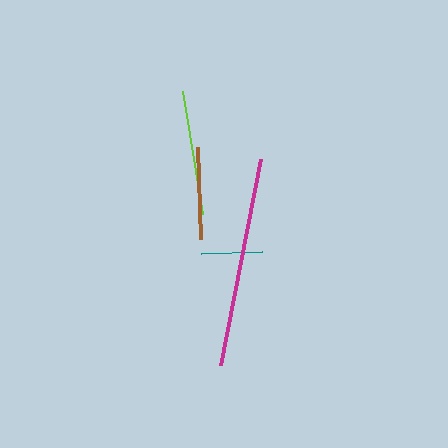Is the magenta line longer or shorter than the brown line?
The magenta line is longer than the brown line.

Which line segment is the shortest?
The teal line is the shortest at approximately 62 pixels.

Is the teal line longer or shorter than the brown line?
The brown line is longer than the teal line.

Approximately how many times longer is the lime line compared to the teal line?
The lime line is approximately 2.0 times the length of the teal line.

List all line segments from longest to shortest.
From longest to shortest: magenta, lime, brown, teal.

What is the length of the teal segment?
The teal segment is approximately 62 pixels long.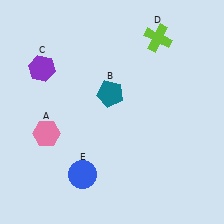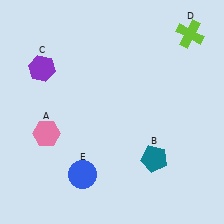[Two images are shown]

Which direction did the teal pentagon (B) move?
The teal pentagon (B) moved down.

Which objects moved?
The objects that moved are: the teal pentagon (B), the lime cross (D).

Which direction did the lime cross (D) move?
The lime cross (D) moved right.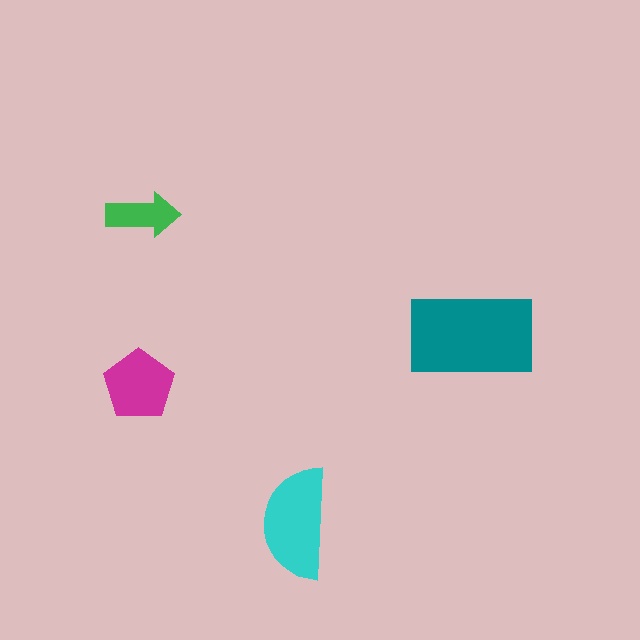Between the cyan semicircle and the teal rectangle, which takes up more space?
The teal rectangle.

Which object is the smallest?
The green arrow.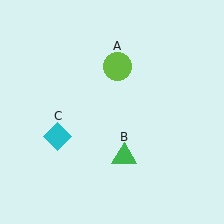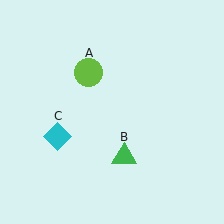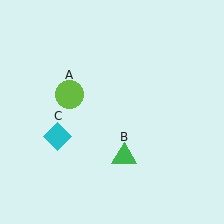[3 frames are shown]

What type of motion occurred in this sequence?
The lime circle (object A) rotated counterclockwise around the center of the scene.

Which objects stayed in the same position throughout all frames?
Green triangle (object B) and cyan diamond (object C) remained stationary.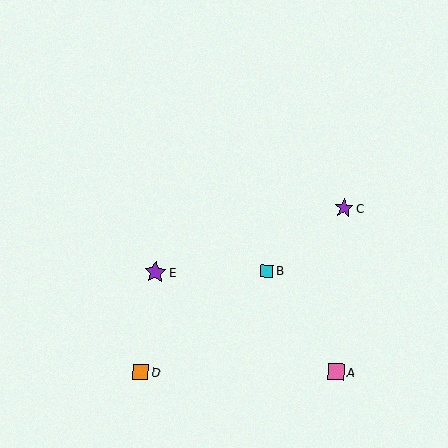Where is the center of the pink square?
The center of the pink square is at (336, 372).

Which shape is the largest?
The purple star (labeled E) is the largest.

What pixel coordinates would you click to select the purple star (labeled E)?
Click at (156, 272) to select the purple star E.